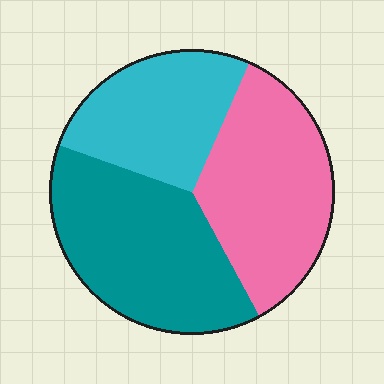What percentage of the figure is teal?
Teal takes up about three eighths (3/8) of the figure.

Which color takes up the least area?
Cyan, at roughly 25%.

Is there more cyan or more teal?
Teal.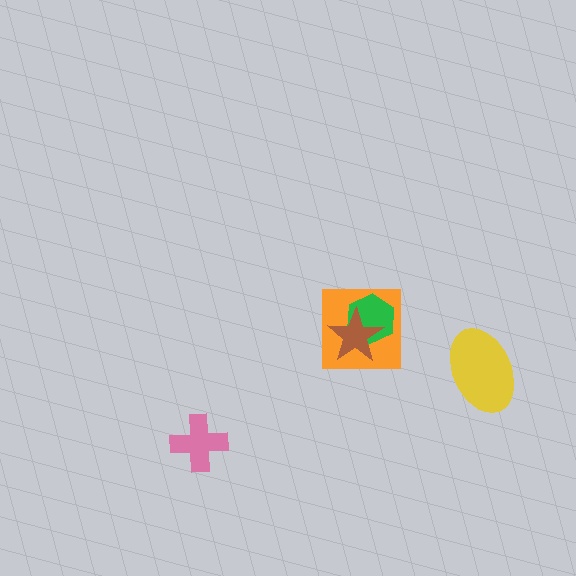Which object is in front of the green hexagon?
The brown star is in front of the green hexagon.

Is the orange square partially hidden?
Yes, it is partially covered by another shape.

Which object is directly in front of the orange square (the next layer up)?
The green hexagon is directly in front of the orange square.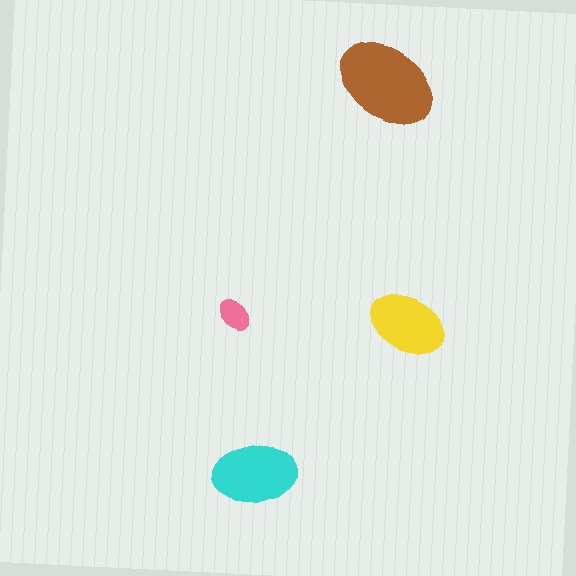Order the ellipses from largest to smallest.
the brown one, the cyan one, the yellow one, the pink one.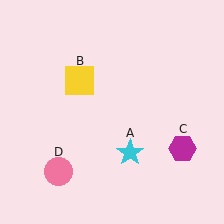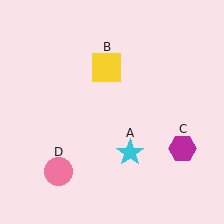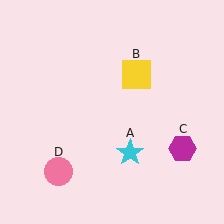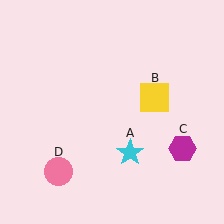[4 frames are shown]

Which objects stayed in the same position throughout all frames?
Cyan star (object A) and magenta hexagon (object C) and pink circle (object D) remained stationary.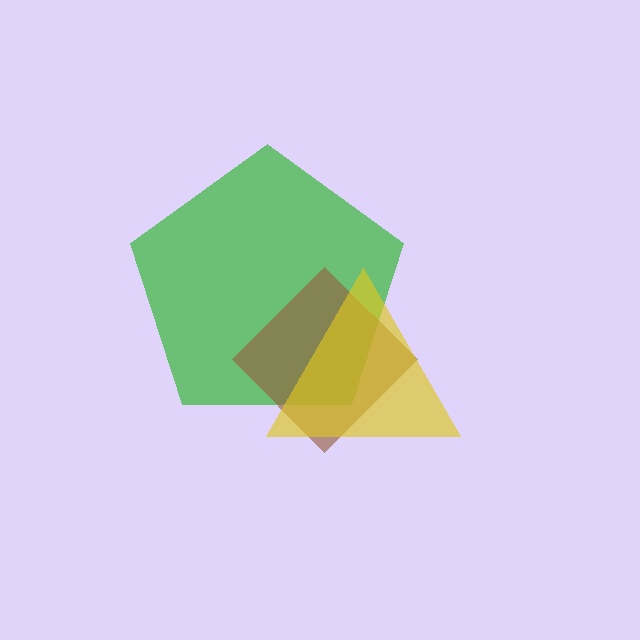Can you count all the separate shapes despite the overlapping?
Yes, there are 3 separate shapes.